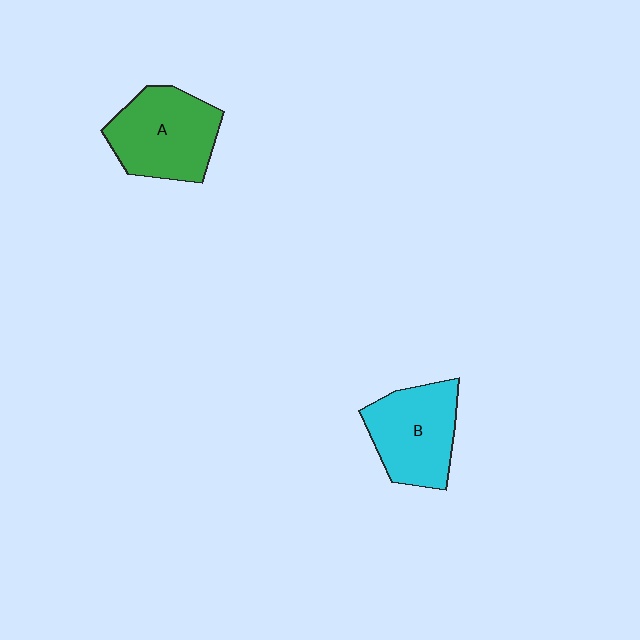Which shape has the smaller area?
Shape B (cyan).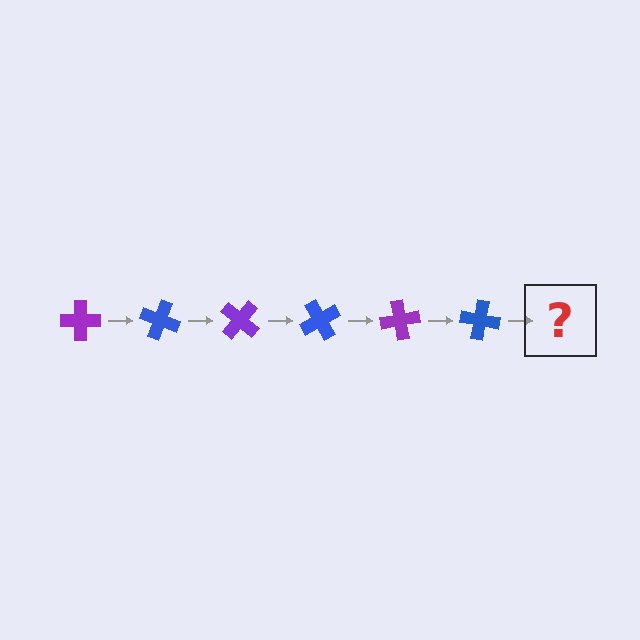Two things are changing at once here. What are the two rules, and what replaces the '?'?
The two rules are that it rotates 20 degrees each step and the color cycles through purple and blue. The '?' should be a purple cross, rotated 120 degrees from the start.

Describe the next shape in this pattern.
It should be a purple cross, rotated 120 degrees from the start.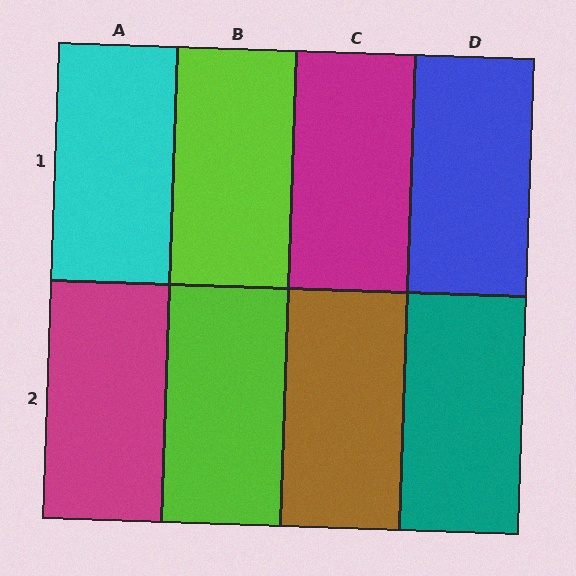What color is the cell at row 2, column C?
Brown.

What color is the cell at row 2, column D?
Teal.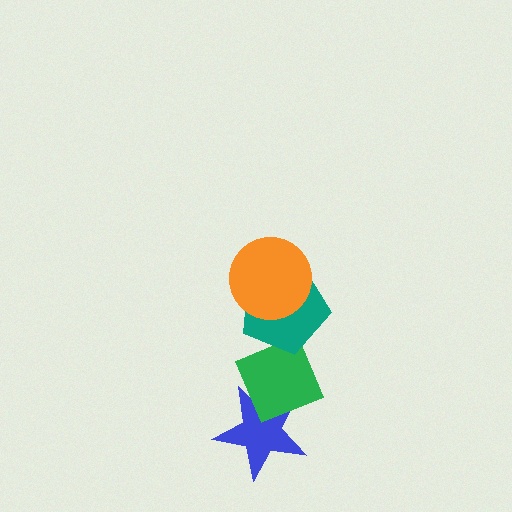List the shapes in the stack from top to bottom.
From top to bottom: the orange circle, the teal pentagon, the green diamond, the blue star.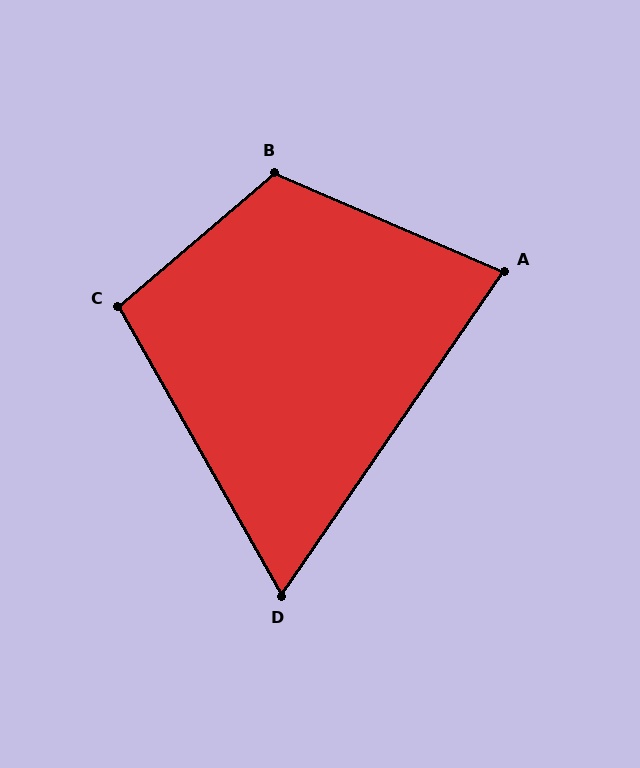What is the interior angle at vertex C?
Approximately 101 degrees (obtuse).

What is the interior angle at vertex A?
Approximately 79 degrees (acute).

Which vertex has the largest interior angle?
B, at approximately 116 degrees.